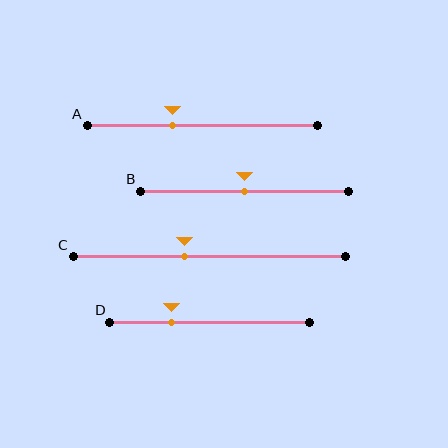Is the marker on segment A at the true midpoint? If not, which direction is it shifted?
No, the marker on segment A is shifted to the left by about 13% of the segment length.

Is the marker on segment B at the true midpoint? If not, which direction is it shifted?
Yes, the marker on segment B is at the true midpoint.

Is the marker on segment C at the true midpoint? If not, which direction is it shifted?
No, the marker on segment C is shifted to the left by about 9% of the segment length.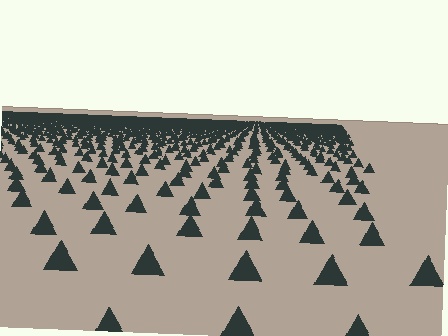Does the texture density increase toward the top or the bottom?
Density increases toward the top.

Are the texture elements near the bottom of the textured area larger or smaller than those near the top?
Larger. Near the bottom, elements are closer to the viewer and appear at a bigger on-screen size.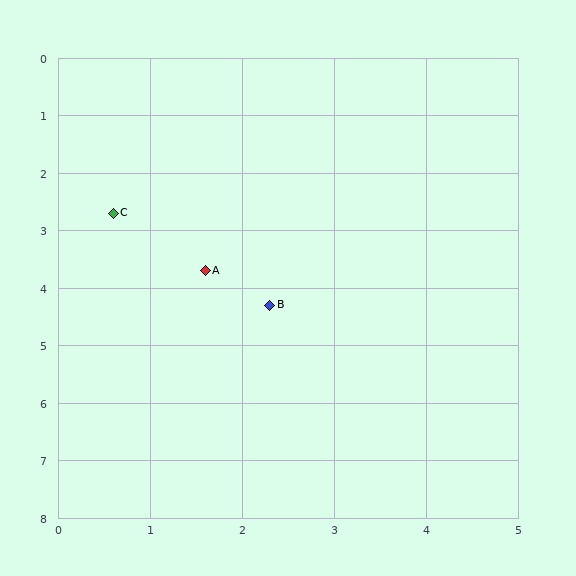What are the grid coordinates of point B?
Point B is at approximately (2.3, 4.3).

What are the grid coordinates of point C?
Point C is at approximately (0.6, 2.7).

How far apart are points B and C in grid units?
Points B and C are about 2.3 grid units apart.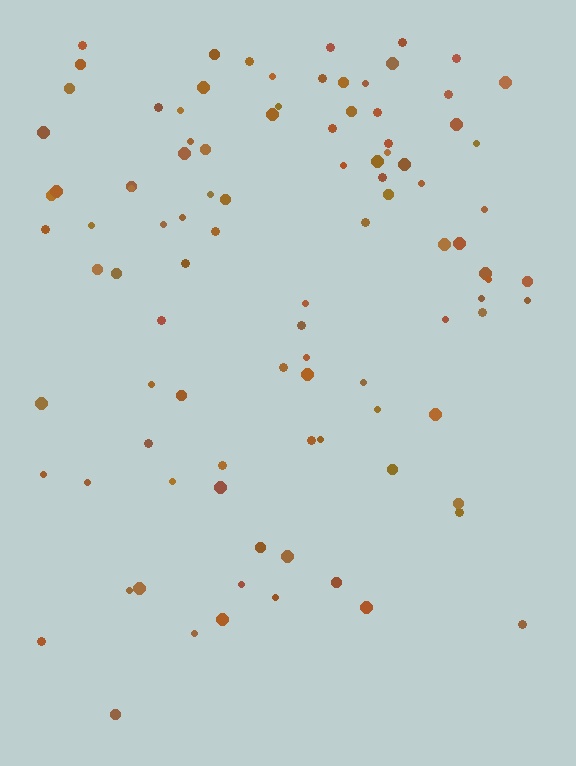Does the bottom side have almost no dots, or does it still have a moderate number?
Still a moderate number, just noticeably fewer than the top.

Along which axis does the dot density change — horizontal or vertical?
Vertical.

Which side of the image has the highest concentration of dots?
The top.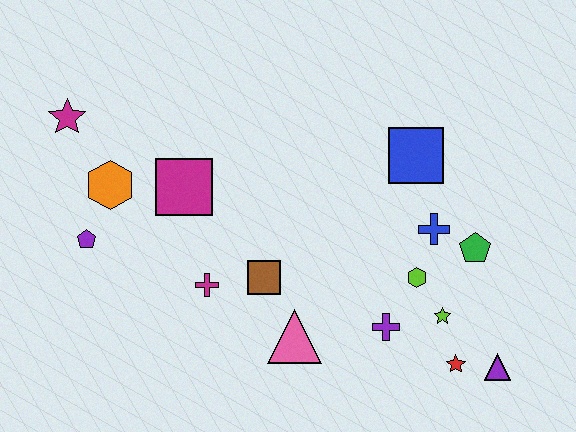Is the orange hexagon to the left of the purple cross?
Yes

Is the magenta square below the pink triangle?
No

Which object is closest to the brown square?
The magenta cross is closest to the brown square.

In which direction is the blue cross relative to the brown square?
The blue cross is to the right of the brown square.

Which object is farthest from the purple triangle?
The magenta star is farthest from the purple triangle.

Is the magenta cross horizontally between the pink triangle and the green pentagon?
No